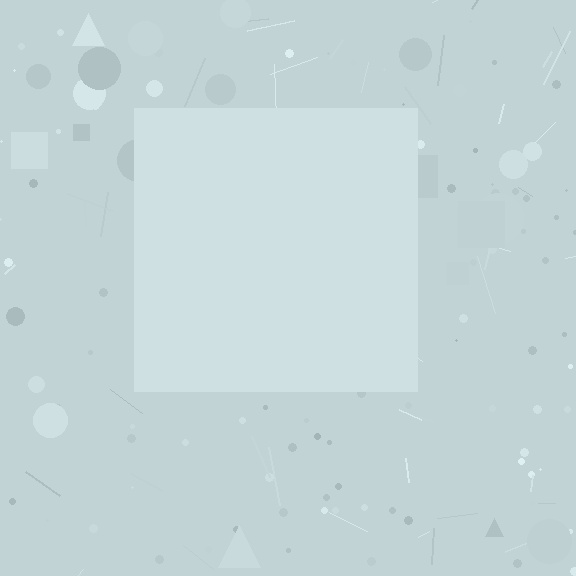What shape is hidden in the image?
A square is hidden in the image.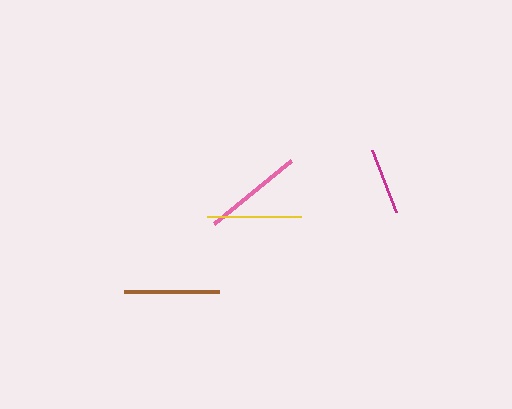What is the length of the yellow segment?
The yellow segment is approximately 93 pixels long.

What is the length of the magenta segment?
The magenta segment is approximately 67 pixels long.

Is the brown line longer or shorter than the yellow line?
The brown line is longer than the yellow line.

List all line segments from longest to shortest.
From longest to shortest: pink, brown, yellow, magenta.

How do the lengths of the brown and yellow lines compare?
The brown and yellow lines are approximately the same length.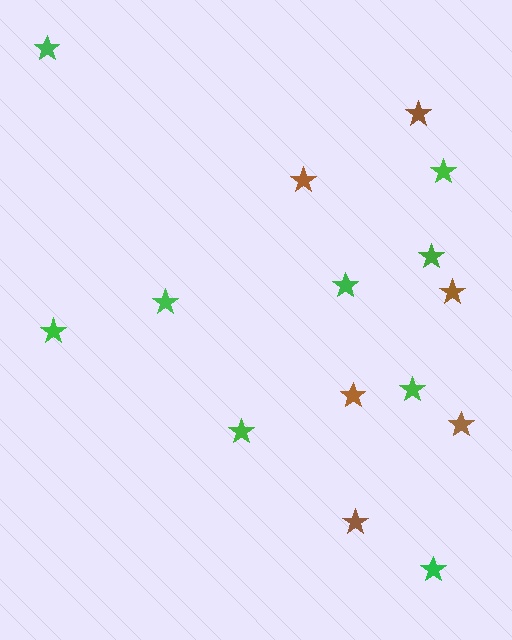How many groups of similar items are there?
There are 2 groups: one group of green stars (9) and one group of brown stars (6).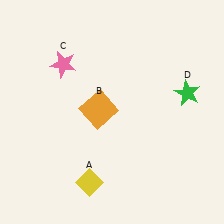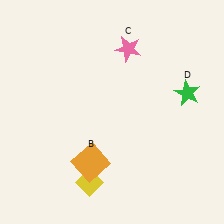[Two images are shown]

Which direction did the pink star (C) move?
The pink star (C) moved right.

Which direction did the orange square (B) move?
The orange square (B) moved down.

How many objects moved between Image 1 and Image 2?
2 objects moved between the two images.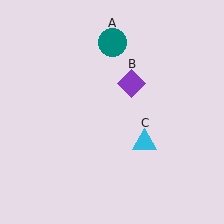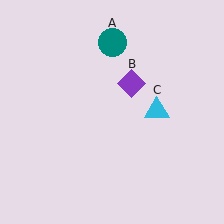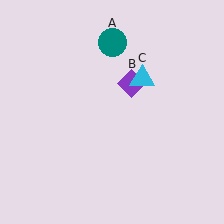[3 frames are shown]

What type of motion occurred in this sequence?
The cyan triangle (object C) rotated counterclockwise around the center of the scene.